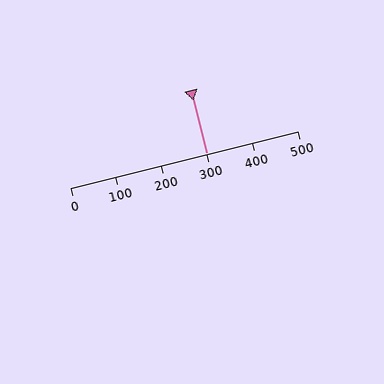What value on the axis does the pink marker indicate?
The marker indicates approximately 300.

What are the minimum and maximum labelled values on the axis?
The axis runs from 0 to 500.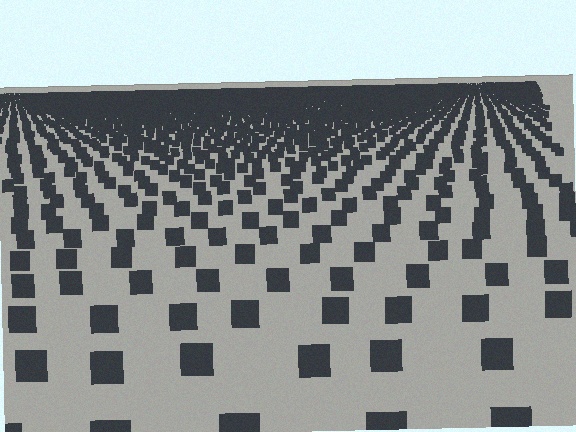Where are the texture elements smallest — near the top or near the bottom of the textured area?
Near the top.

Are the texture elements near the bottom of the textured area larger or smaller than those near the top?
Larger. Near the bottom, elements are closer to the viewer and appear at a bigger on-screen size.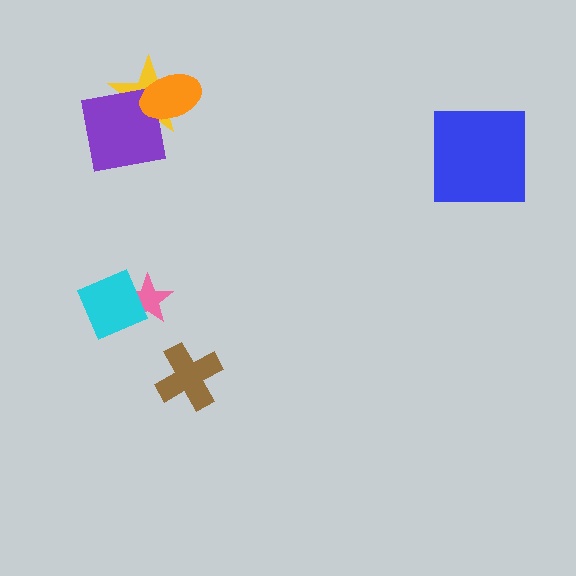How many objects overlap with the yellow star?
2 objects overlap with the yellow star.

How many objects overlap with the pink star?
1 object overlaps with the pink star.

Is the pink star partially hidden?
Yes, it is partially covered by another shape.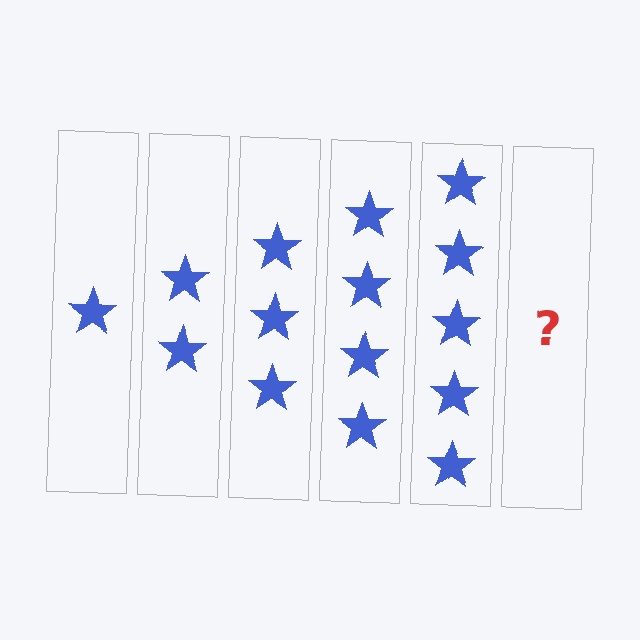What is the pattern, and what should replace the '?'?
The pattern is that each step adds one more star. The '?' should be 6 stars.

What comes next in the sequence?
The next element should be 6 stars.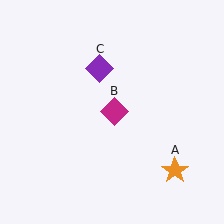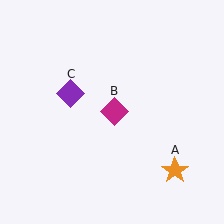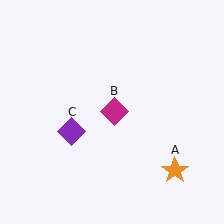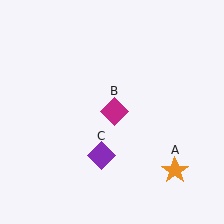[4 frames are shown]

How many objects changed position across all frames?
1 object changed position: purple diamond (object C).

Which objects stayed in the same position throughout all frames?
Orange star (object A) and magenta diamond (object B) remained stationary.